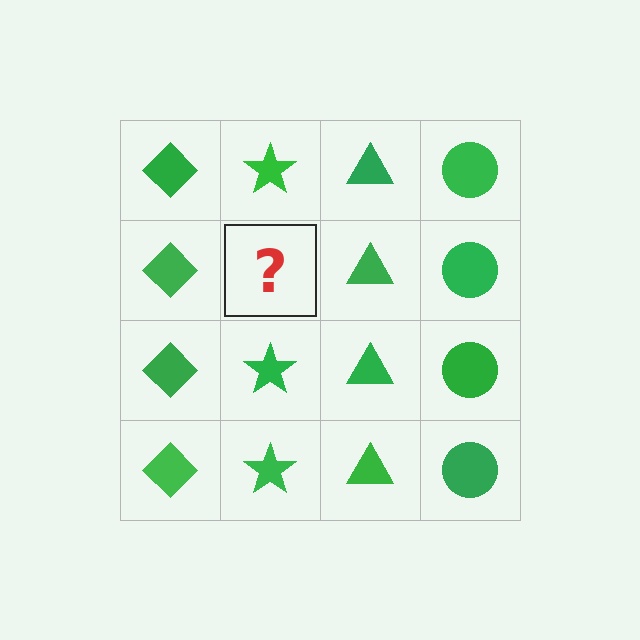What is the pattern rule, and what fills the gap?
The rule is that each column has a consistent shape. The gap should be filled with a green star.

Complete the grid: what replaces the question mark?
The question mark should be replaced with a green star.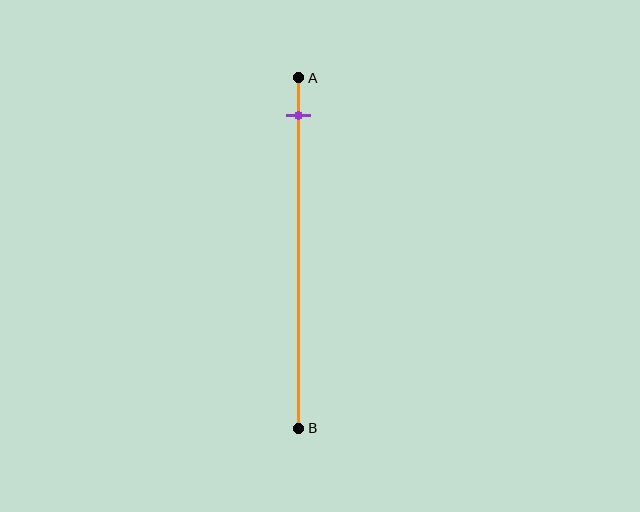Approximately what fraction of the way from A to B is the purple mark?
The purple mark is approximately 10% of the way from A to B.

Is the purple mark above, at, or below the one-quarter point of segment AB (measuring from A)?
The purple mark is above the one-quarter point of segment AB.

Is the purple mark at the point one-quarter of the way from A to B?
No, the mark is at about 10% from A, not at the 25% one-quarter point.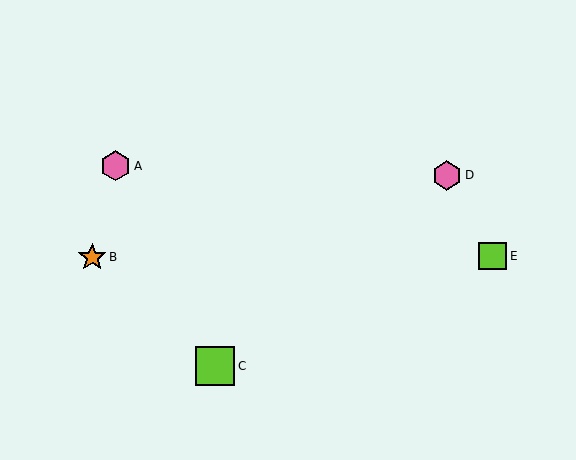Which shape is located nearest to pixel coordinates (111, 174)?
The pink hexagon (labeled A) at (116, 166) is nearest to that location.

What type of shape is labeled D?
Shape D is a pink hexagon.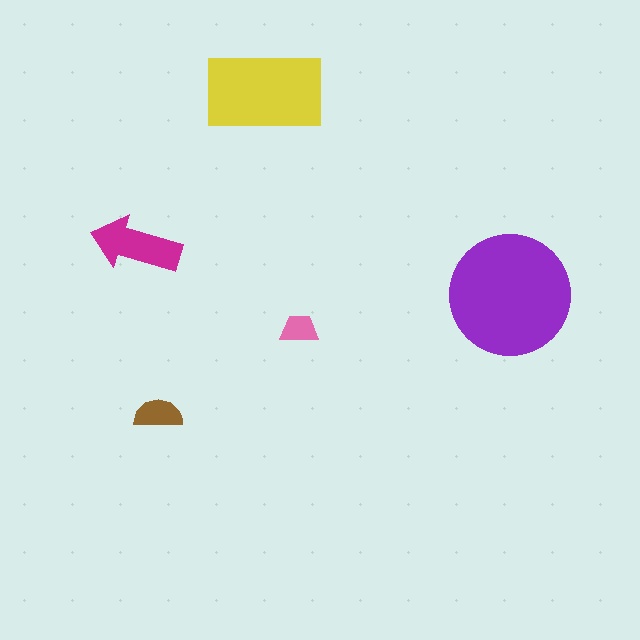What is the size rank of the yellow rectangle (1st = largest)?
2nd.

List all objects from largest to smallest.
The purple circle, the yellow rectangle, the magenta arrow, the brown semicircle, the pink trapezoid.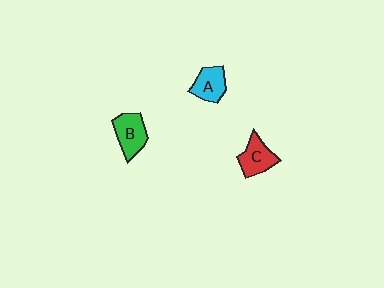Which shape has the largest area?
Shape B (green).